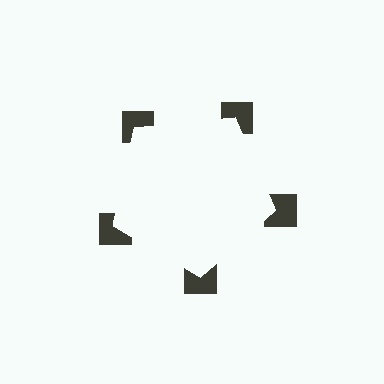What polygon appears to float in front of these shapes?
An illusory pentagon — its edges are inferred from the aligned wedge cuts in the notched squares, not physically drawn.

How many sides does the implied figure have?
5 sides.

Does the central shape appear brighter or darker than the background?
It typically appears slightly brighter than the background, even though no actual brightness change is drawn.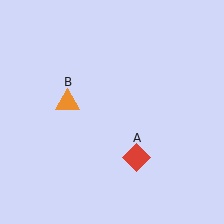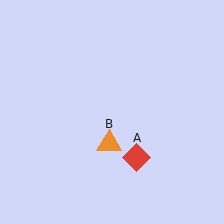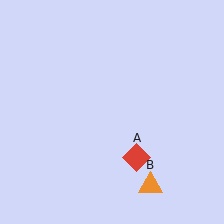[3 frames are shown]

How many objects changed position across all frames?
1 object changed position: orange triangle (object B).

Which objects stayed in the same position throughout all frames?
Red diamond (object A) remained stationary.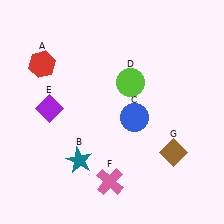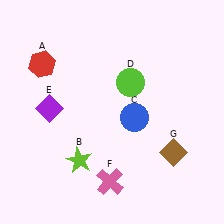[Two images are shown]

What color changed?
The star (B) changed from teal in Image 1 to lime in Image 2.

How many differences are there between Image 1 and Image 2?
There is 1 difference between the two images.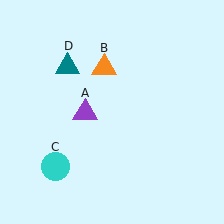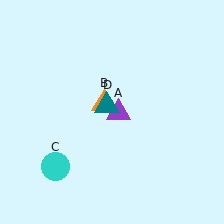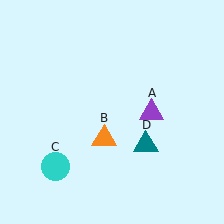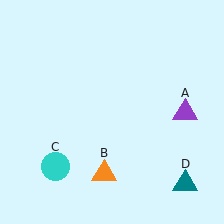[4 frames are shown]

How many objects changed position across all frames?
3 objects changed position: purple triangle (object A), orange triangle (object B), teal triangle (object D).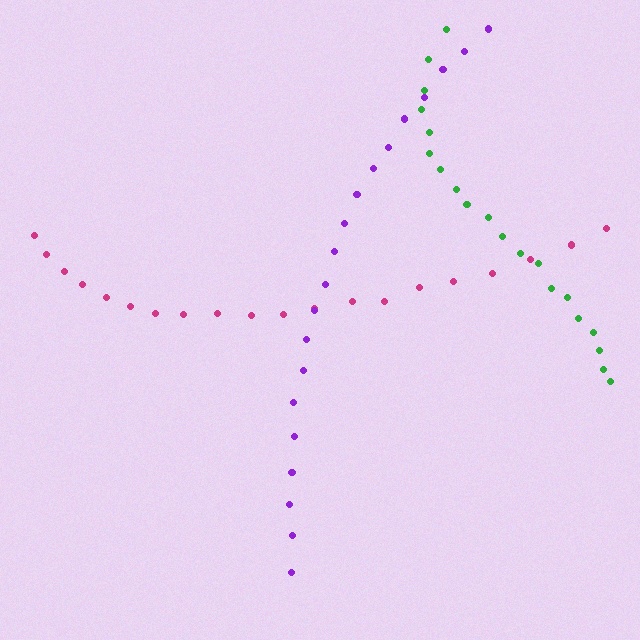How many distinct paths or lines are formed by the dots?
There are 3 distinct paths.